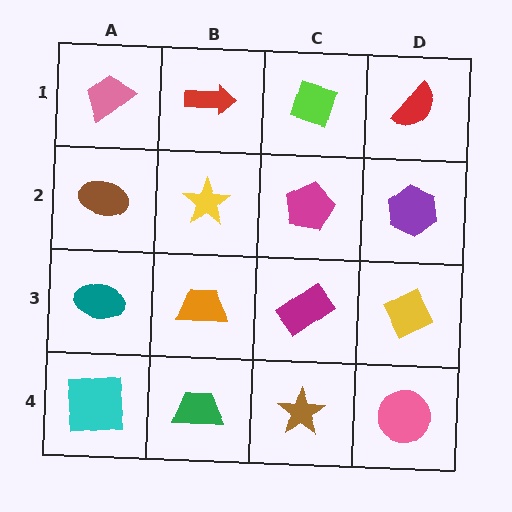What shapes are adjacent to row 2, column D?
A red semicircle (row 1, column D), a yellow diamond (row 3, column D), a magenta pentagon (row 2, column C).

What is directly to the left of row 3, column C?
An orange trapezoid.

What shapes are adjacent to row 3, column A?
A brown ellipse (row 2, column A), a cyan square (row 4, column A), an orange trapezoid (row 3, column B).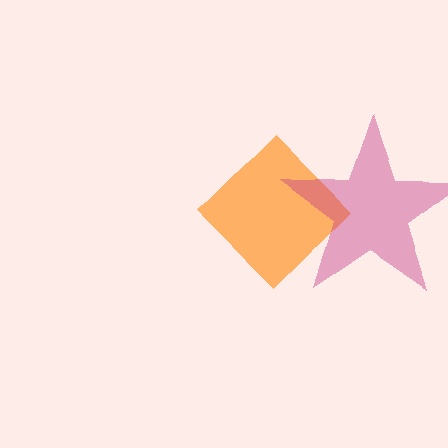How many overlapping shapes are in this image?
There are 2 overlapping shapes in the image.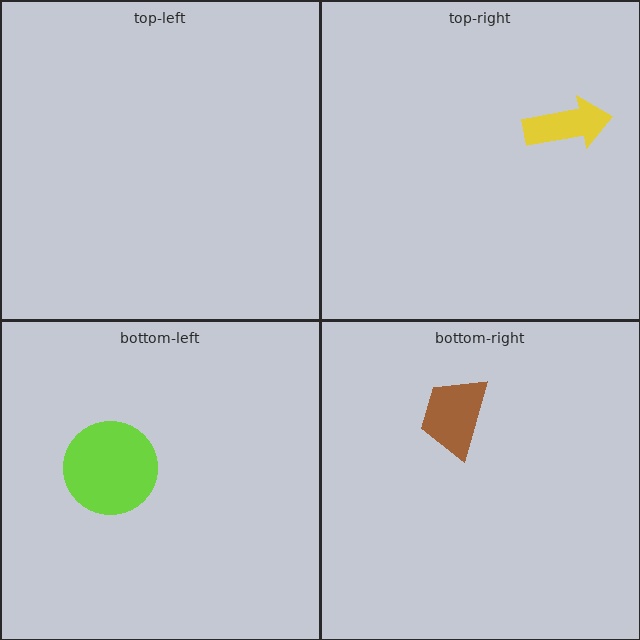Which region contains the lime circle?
The bottom-left region.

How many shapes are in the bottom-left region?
1.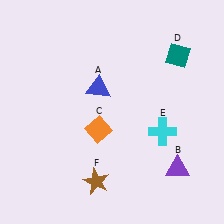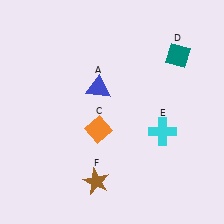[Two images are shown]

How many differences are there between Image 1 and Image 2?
There is 1 difference between the two images.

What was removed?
The purple triangle (B) was removed in Image 2.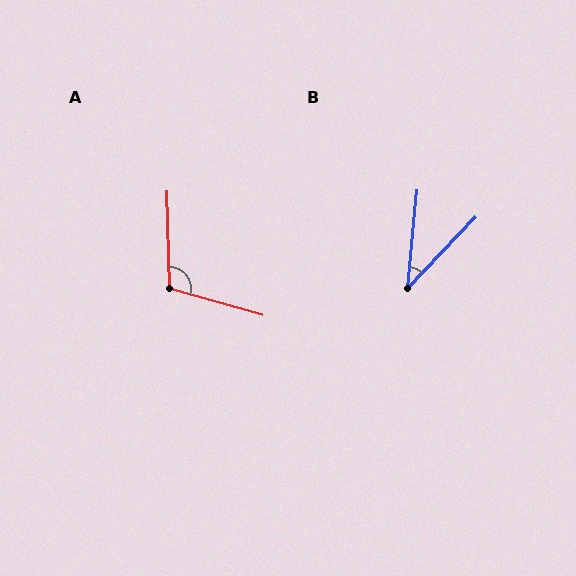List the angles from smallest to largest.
B (38°), A (107°).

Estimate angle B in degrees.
Approximately 38 degrees.